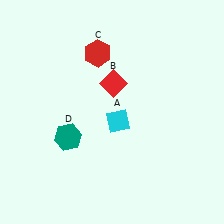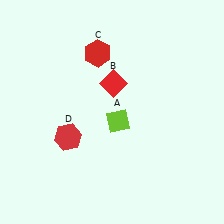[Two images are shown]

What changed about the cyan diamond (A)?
In Image 1, A is cyan. In Image 2, it changed to lime.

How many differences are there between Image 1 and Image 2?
There are 2 differences between the two images.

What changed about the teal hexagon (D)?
In Image 1, D is teal. In Image 2, it changed to red.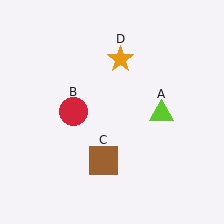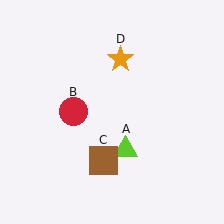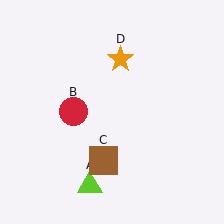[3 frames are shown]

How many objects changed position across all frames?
1 object changed position: lime triangle (object A).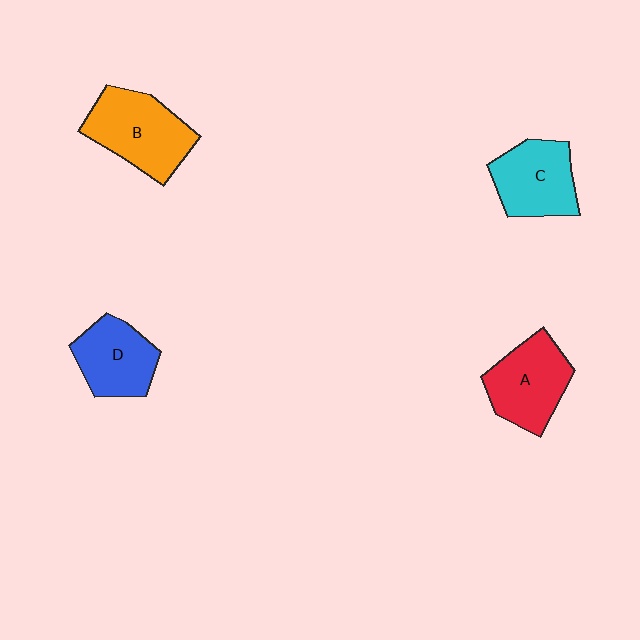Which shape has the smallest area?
Shape D (blue).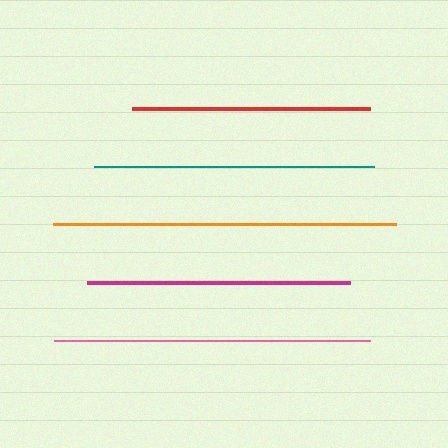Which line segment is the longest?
The orange line is the longest at approximately 343 pixels.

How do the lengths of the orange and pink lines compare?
The orange and pink lines are approximately the same length.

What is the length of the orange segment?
The orange segment is approximately 343 pixels long.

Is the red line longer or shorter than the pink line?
The pink line is longer than the red line.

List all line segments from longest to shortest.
From longest to shortest: orange, pink, teal, magenta, red.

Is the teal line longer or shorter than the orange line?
The orange line is longer than the teal line.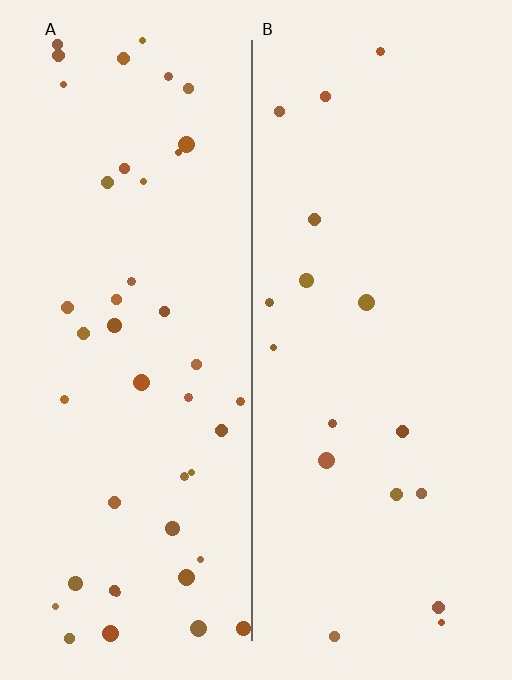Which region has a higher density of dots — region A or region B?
A (the left).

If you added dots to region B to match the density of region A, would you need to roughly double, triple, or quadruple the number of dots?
Approximately double.